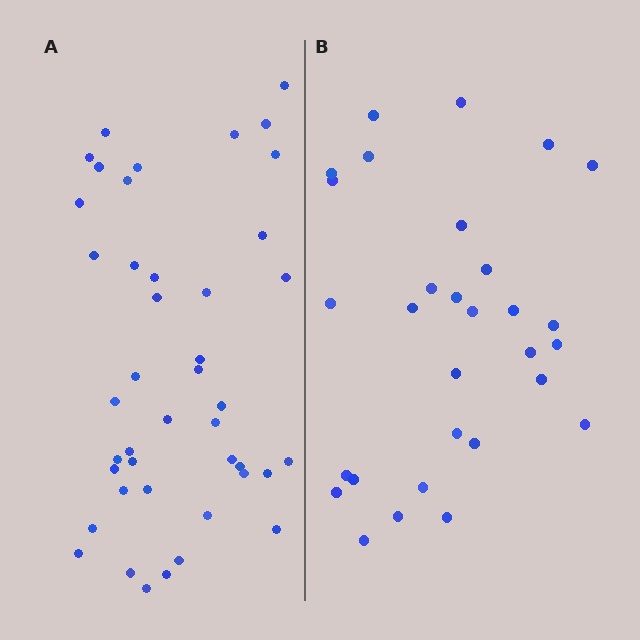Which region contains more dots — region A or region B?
Region A (the left region) has more dots.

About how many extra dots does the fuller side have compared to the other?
Region A has approximately 15 more dots than region B.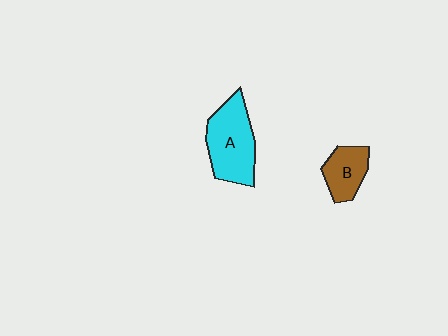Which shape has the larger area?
Shape A (cyan).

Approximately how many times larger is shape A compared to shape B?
Approximately 1.8 times.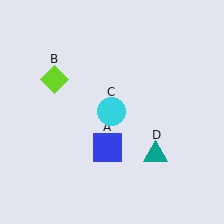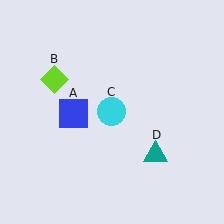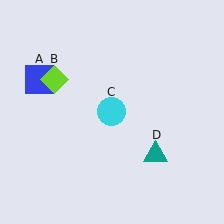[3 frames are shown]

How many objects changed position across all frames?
1 object changed position: blue square (object A).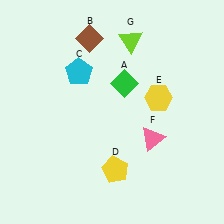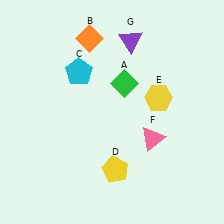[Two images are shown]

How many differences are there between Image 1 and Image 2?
There are 2 differences between the two images.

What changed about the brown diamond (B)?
In Image 1, B is brown. In Image 2, it changed to orange.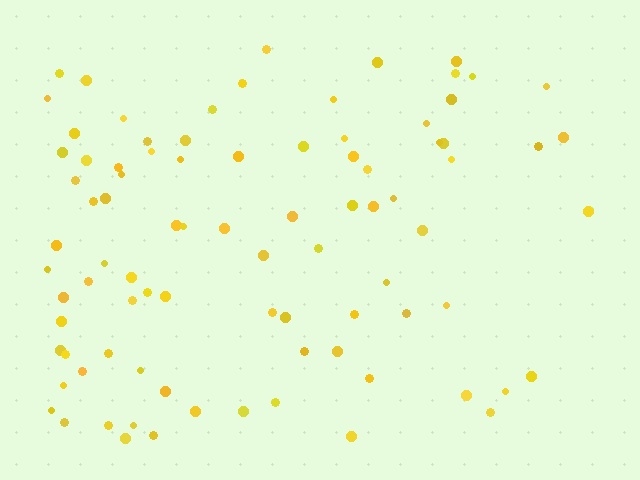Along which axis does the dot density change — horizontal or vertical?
Horizontal.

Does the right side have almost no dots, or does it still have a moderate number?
Still a moderate number, just noticeably fewer than the left.